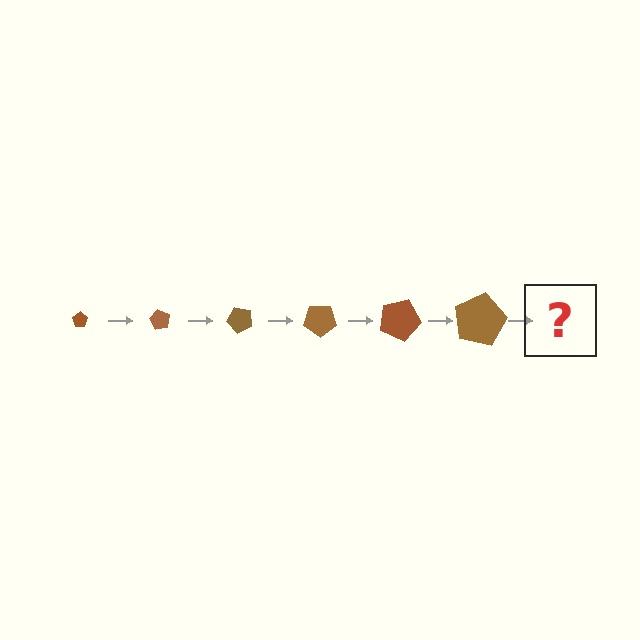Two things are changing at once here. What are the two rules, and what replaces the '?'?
The two rules are that the pentagon grows larger each step and it rotates 60 degrees each step. The '?' should be a pentagon, larger than the previous one and rotated 360 degrees from the start.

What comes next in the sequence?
The next element should be a pentagon, larger than the previous one and rotated 360 degrees from the start.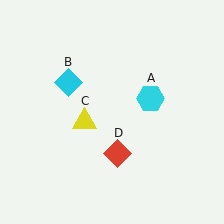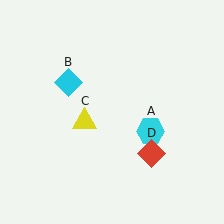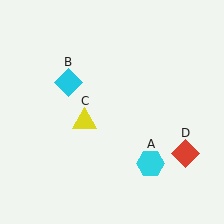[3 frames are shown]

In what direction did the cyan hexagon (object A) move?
The cyan hexagon (object A) moved down.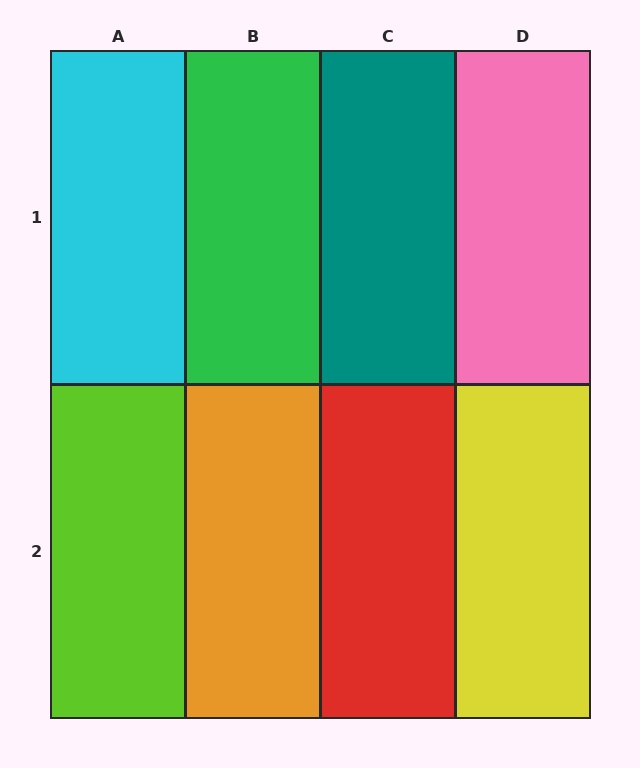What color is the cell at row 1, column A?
Cyan.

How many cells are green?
1 cell is green.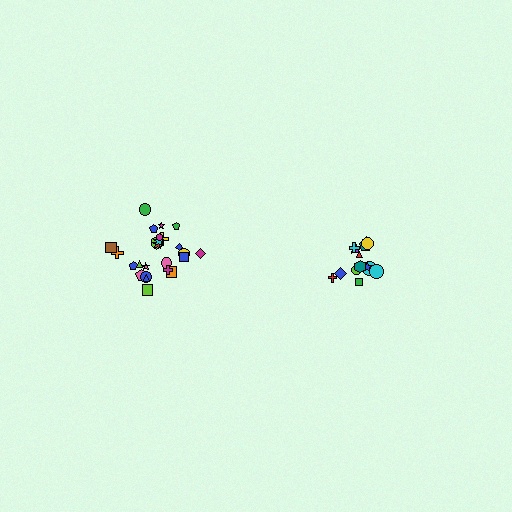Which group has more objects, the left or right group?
The left group.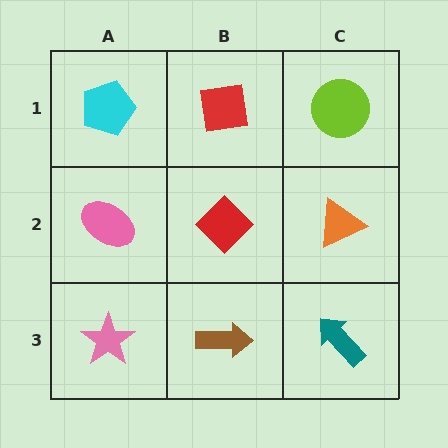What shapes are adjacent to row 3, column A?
A pink ellipse (row 2, column A), a brown arrow (row 3, column B).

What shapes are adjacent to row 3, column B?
A red diamond (row 2, column B), a pink star (row 3, column A), a teal arrow (row 3, column C).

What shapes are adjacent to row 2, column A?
A cyan pentagon (row 1, column A), a pink star (row 3, column A), a red diamond (row 2, column B).